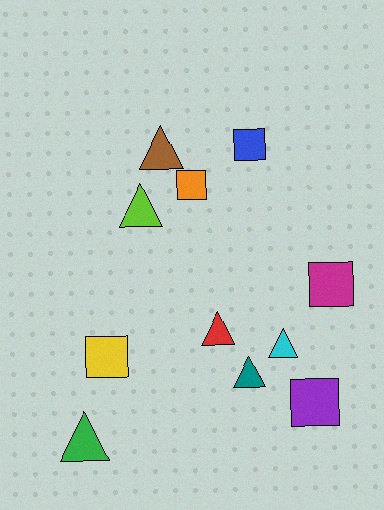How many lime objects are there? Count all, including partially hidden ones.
There is 1 lime object.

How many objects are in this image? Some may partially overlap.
There are 11 objects.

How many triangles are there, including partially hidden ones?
There are 6 triangles.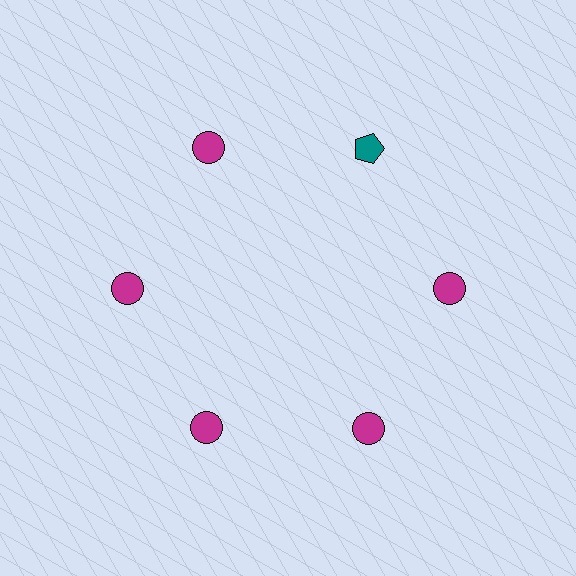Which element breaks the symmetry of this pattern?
The teal pentagon at roughly the 1 o'clock position breaks the symmetry. All other shapes are magenta circles.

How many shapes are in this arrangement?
There are 6 shapes arranged in a ring pattern.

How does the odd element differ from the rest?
It differs in both color (teal instead of magenta) and shape (pentagon instead of circle).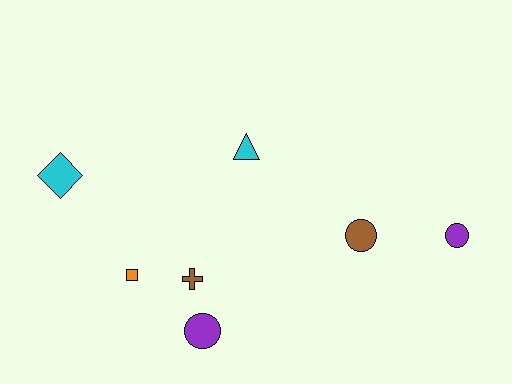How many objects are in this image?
There are 7 objects.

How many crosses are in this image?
There is 1 cross.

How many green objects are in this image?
There are no green objects.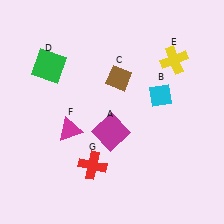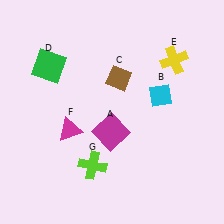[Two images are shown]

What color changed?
The cross (G) changed from red in Image 1 to lime in Image 2.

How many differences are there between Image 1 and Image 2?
There is 1 difference between the two images.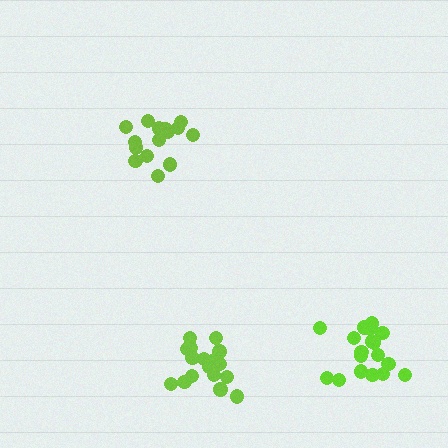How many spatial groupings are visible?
There are 3 spatial groupings.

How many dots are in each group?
Group 1: 18 dots, Group 2: 15 dots, Group 3: 18 dots (51 total).